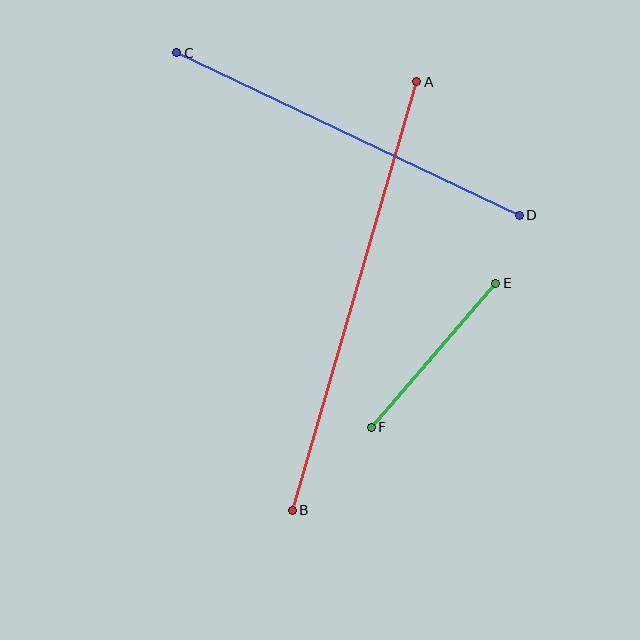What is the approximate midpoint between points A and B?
The midpoint is at approximately (355, 296) pixels.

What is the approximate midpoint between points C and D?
The midpoint is at approximately (348, 134) pixels.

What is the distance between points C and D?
The distance is approximately 379 pixels.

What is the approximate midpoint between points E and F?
The midpoint is at approximately (433, 355) pixels.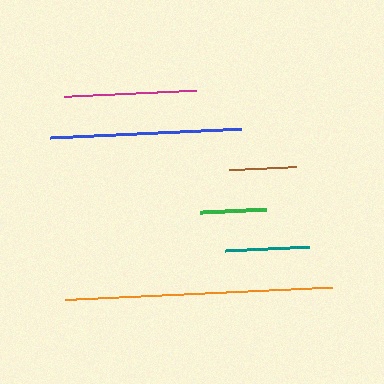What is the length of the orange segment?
The orange segment is approximately 268 pixels long.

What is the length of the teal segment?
The teal segment is approximately 84 pixels long.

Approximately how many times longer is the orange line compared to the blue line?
The orange line is approximately 1.4 times the length of the blue line.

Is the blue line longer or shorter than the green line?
The blue line is longer than the green line.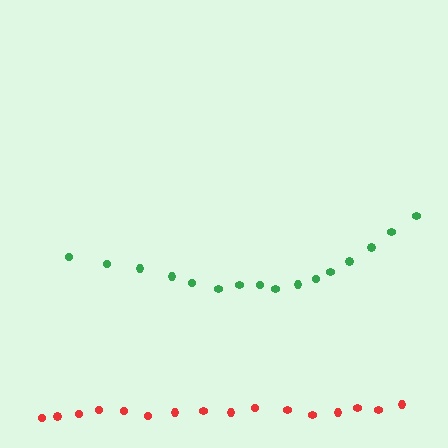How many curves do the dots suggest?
There are 2 distinct paths.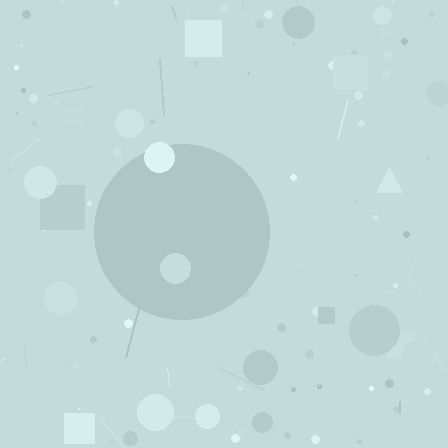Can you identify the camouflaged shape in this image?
The camouflaged shape is a circle.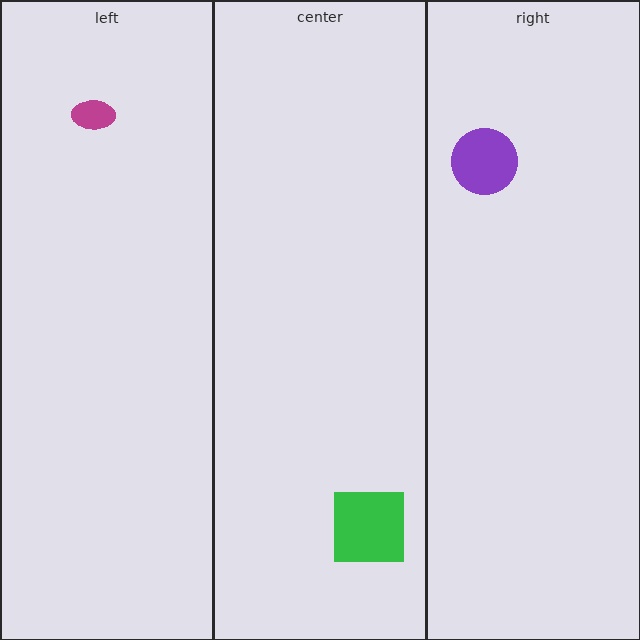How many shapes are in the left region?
1.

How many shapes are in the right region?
1.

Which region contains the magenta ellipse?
The left region.